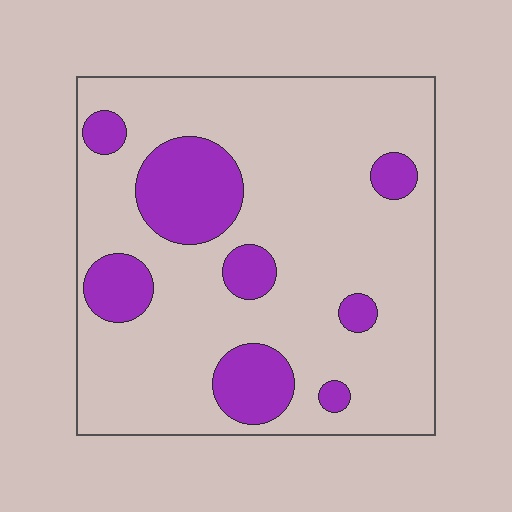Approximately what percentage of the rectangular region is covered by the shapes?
Approximately 20%.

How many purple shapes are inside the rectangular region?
8.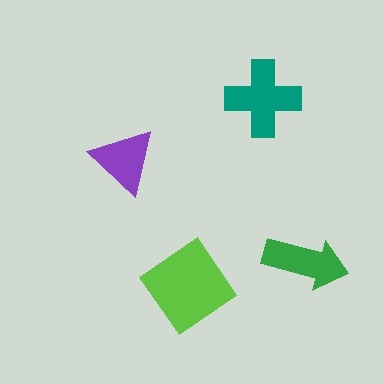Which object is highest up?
The teal cross is topmost.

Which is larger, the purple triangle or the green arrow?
The green arrow.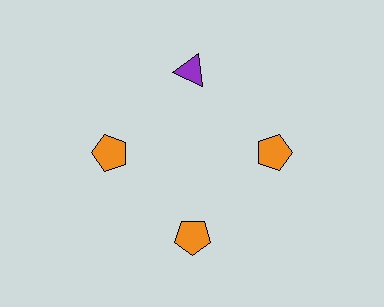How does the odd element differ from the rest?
It differs in both color (purple instead of orange) and shape (triangle instead of pentagon).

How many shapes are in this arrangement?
There are 4 shapes arranged in a ring pattern.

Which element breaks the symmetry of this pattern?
The purple triangle at roughly the 12 o'clock position breaks the symmetry. All other shapes are orange pentagons.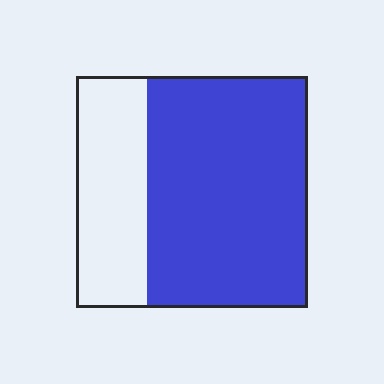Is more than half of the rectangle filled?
Yes.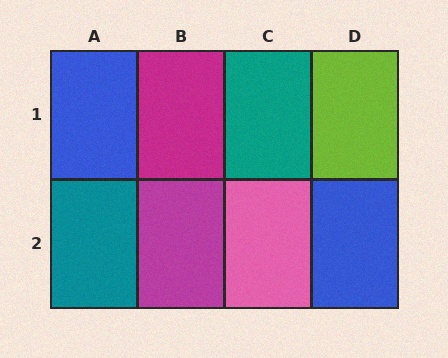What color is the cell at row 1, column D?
Lime.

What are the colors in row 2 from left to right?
Teal, magenta, pink, blue.